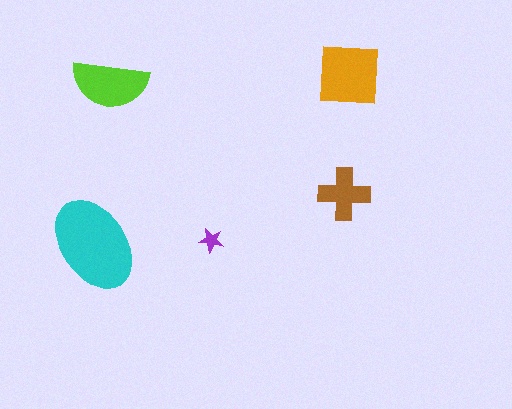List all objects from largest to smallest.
The cyan ellipse, the orange square, the lime semicircle, the brown cross, the purple star.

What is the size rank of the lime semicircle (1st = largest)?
3rd.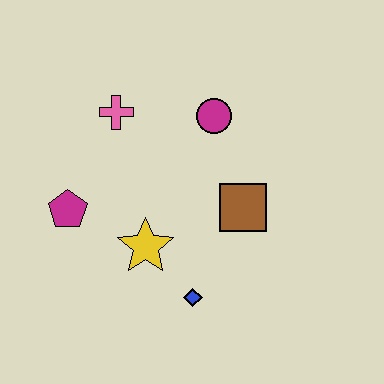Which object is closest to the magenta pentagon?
The yellow star is closest to the magenta pentagon.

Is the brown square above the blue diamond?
Yes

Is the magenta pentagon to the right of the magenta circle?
No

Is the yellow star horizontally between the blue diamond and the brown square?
No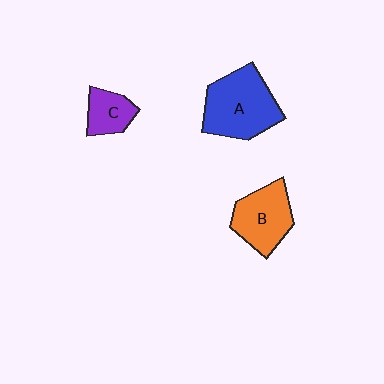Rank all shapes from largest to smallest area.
From largest to smallest: A (blue), B (orange), C (purple).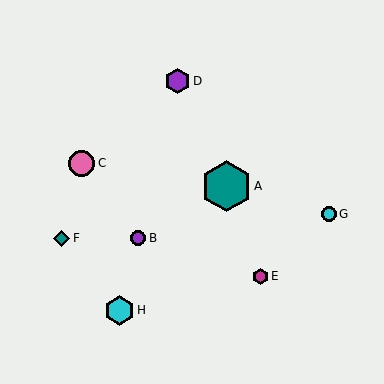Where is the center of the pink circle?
The center of the pink circle is at (82, 163).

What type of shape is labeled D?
Shape D is a purple hexagon.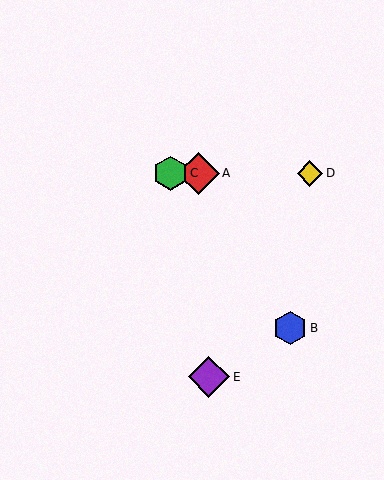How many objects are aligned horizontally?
3 objects (A, C, D) are aligned horizontally.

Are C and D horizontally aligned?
Yes, both are at y≈173.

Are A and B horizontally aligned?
No, A is at y≈173 and B is at y≈328.